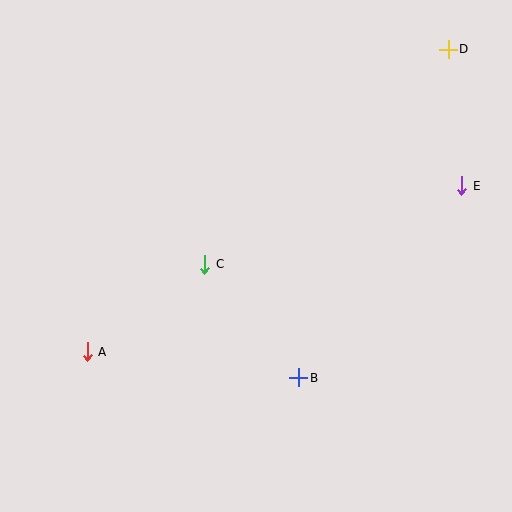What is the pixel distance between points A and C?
The distance between A and C is 147 pixels.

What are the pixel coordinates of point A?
Point A is at (87, 352).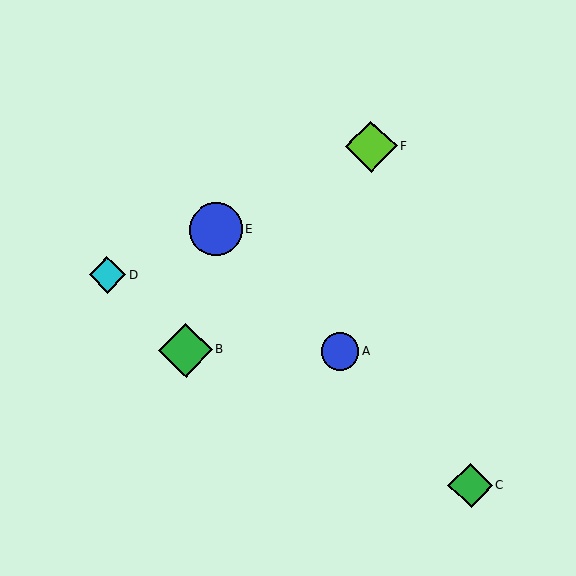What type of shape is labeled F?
Shape F is a lime diamond.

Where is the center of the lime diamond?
The center of the lime diamond is at (371, 146).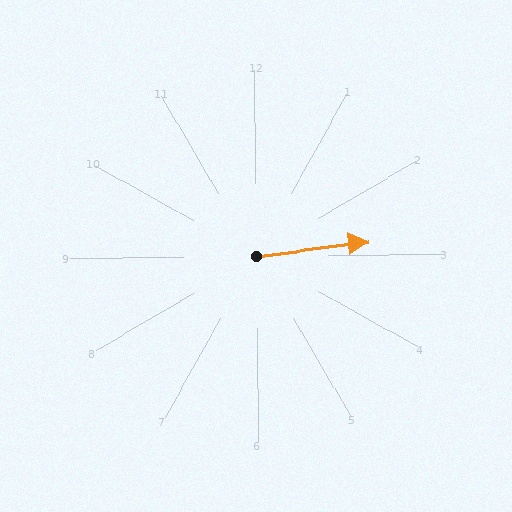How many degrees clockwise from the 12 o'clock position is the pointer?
Approximately 83 degrees.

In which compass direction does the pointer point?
East.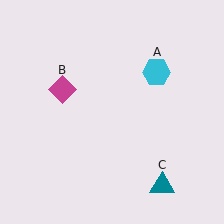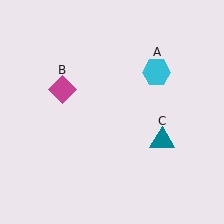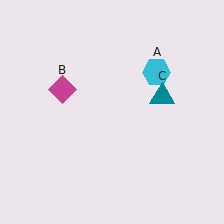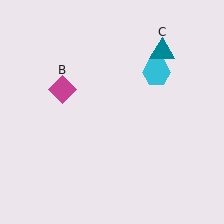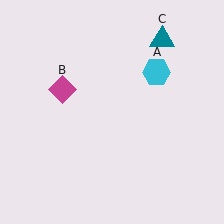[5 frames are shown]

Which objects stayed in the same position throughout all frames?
Cyan hexagon (object A) and magenta diamond (object B) remained stationary.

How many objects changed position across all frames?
1 object changed position: teal triangle (object C).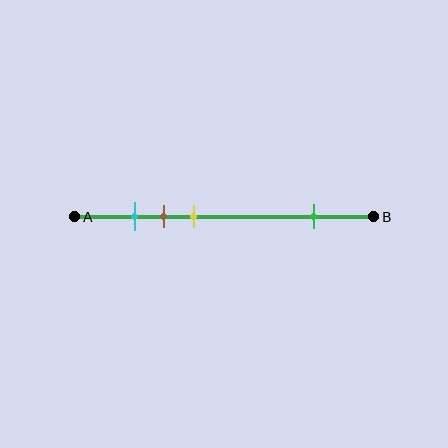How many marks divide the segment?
There are 4 marks dividing the segment.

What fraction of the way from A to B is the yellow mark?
The yellow mark is approximately 40% (0.4) of the way from A to B.